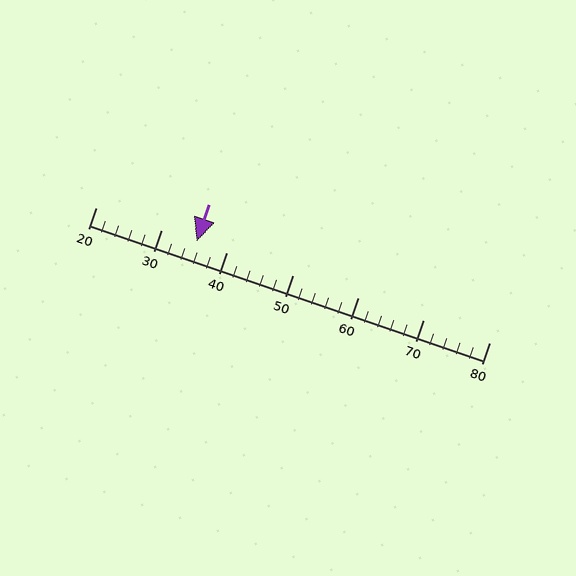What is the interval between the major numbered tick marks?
The major tick marks are spaced 10 units apart.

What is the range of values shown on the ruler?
The ruler shows values from 20 to 80.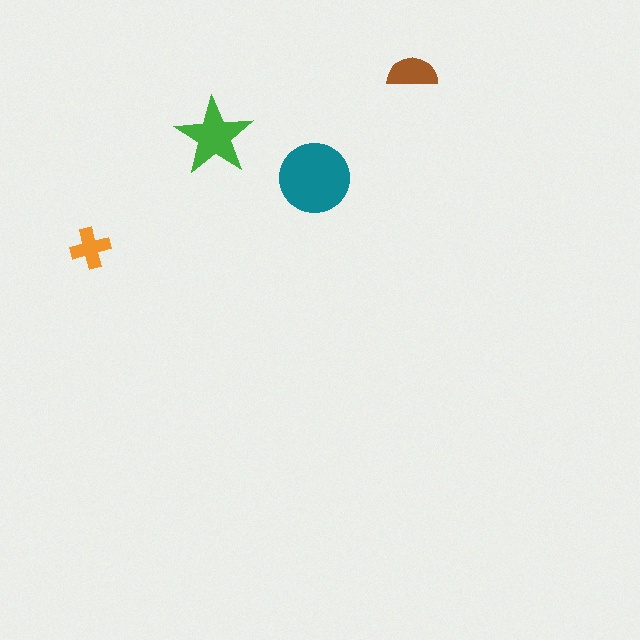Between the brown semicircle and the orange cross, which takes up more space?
The brown semicircle.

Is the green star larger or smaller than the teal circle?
Smaller.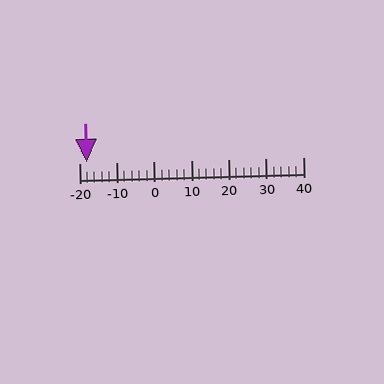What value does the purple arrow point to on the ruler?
The purple arrow points to approximately -18.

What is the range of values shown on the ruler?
The ruler shows values from -20 to 40.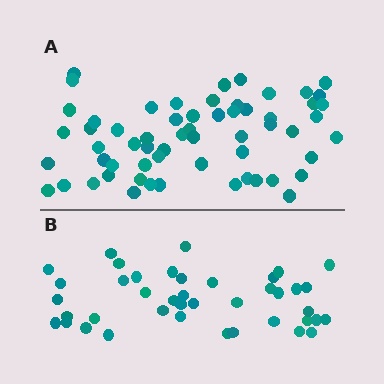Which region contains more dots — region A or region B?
Region A (the top region) has more dots.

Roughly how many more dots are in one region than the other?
Region A has approximately 20 more dots than region B.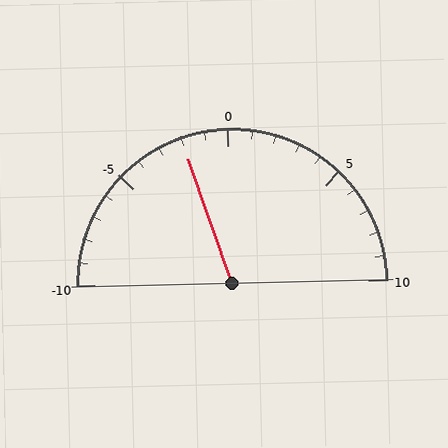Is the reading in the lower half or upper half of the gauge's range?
The reading is in the lower half of the range (-10 to 10).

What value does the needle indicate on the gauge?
The needle indicates approximately -2.